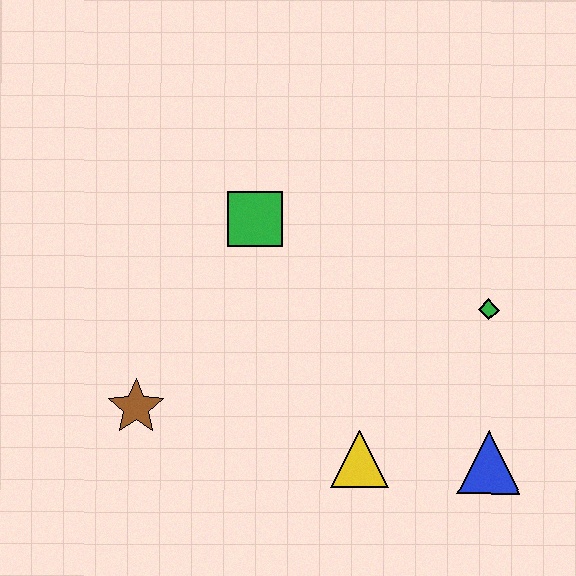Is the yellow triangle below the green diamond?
Yes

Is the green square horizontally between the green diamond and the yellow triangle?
No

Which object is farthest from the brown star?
The green diamond is farthest from the brown star.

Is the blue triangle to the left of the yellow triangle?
No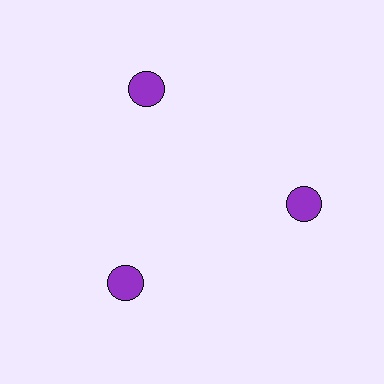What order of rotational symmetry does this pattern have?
This pattern has 3-fold rotational symmetry.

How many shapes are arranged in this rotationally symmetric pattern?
There are 3 shapes, arranged in 3 groups of 1.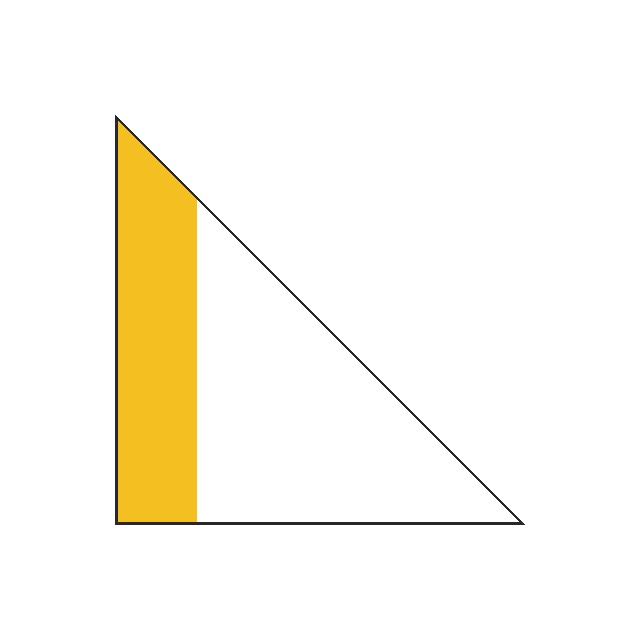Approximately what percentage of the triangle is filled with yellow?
Approximately 35%.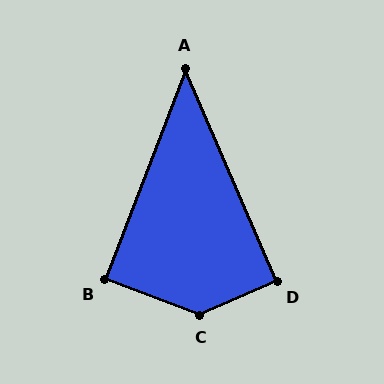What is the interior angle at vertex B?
Approximately 90 degrees (approximately right).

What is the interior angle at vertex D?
Approximately 90 degrees (approximately right).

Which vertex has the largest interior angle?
C, at approximately 136 degrees.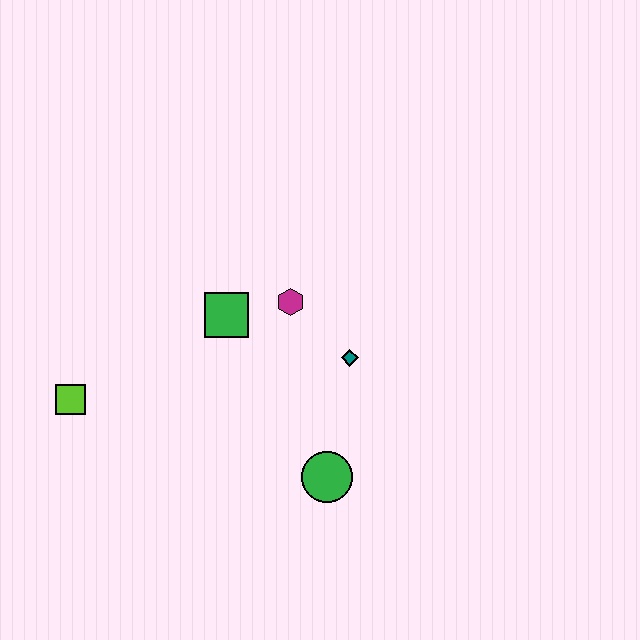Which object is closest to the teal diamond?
The magenta hexagon is closest to the teal diamond.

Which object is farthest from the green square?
The green circle is farthest from the green square.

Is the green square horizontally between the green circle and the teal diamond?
No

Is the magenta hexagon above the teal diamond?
Yes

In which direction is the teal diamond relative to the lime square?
The teal diamond is to the right of the lime square.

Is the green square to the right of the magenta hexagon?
No